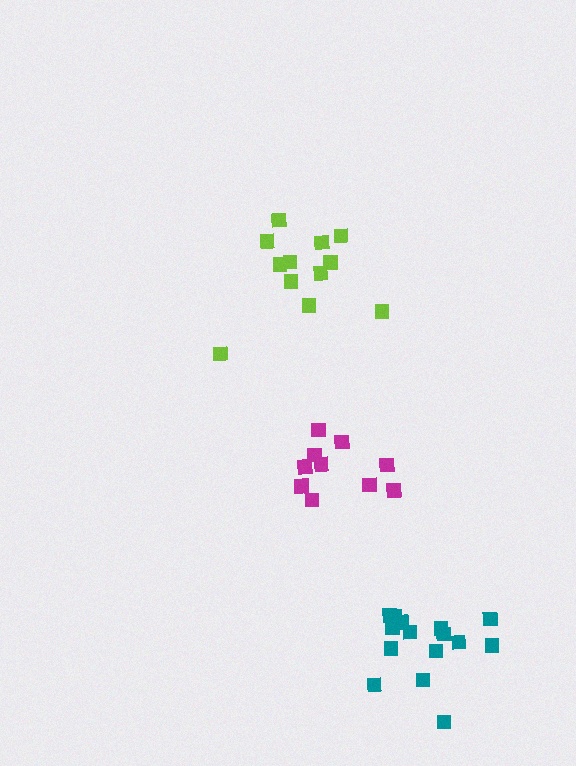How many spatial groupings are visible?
There are 3 spatial groupings.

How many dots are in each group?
Group 1: 12 dots, Group 2: 15 dots, Group 3: 11 dots (38 total).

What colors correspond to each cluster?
The clusters are colored: lime, teal, magenta.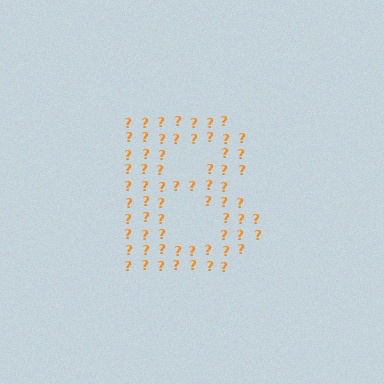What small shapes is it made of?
It is made of small question marks.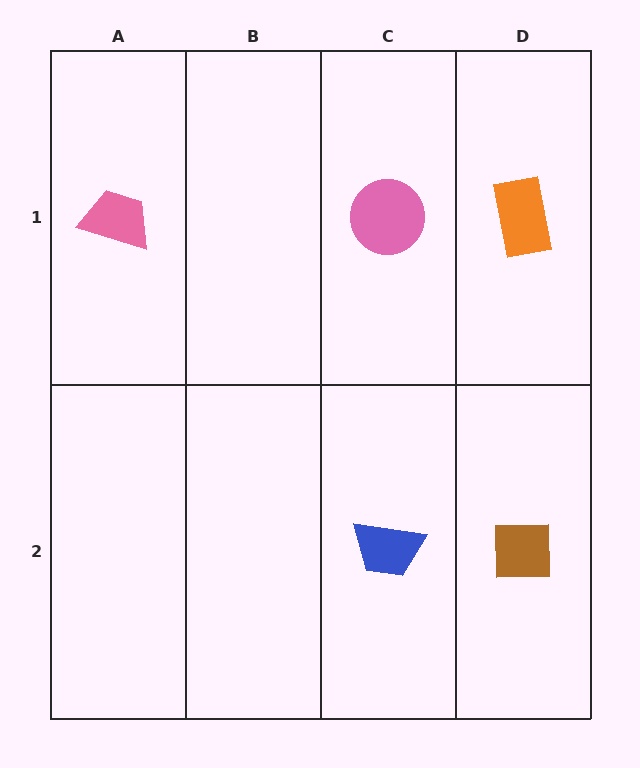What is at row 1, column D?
An orange rectangle.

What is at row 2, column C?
A blue trapezoid.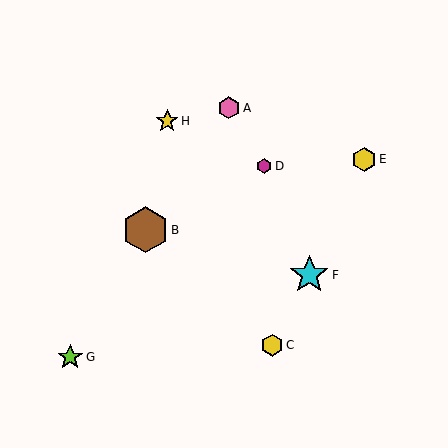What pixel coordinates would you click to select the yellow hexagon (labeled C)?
Click at (272, 345) to select the yellow hexagon C.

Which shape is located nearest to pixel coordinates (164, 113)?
The yellow star (labeled H) at (167, 121) is nearest to that location.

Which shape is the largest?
The brown hexagon (labeled B) is the largest.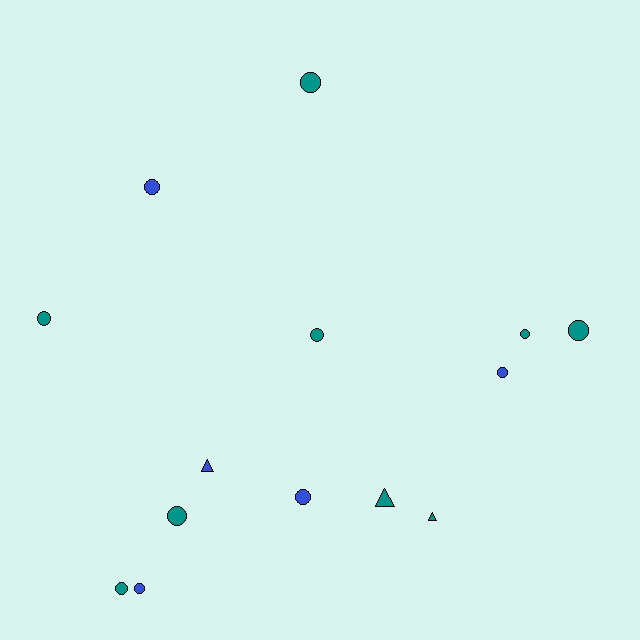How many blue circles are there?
There are 4 blue circles.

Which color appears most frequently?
Teal, with 9 objects.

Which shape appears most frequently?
Circle, with 11 objects.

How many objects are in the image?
There are 14 objects.